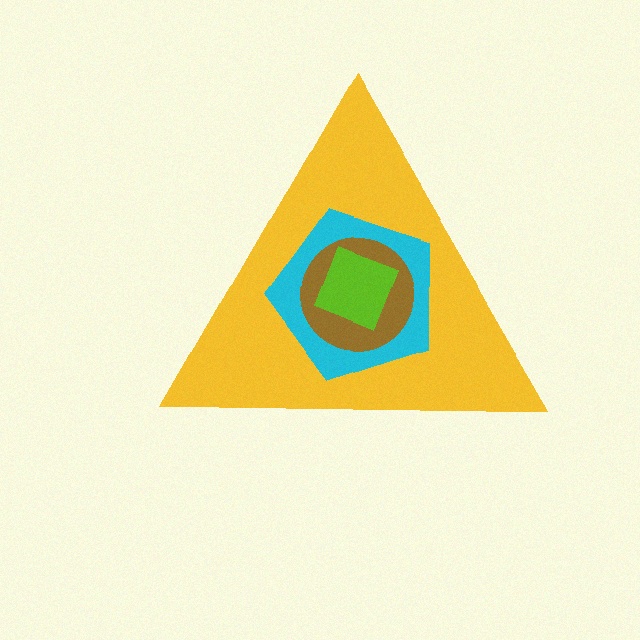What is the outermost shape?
The yellow triangle.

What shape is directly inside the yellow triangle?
The cyan pentagon.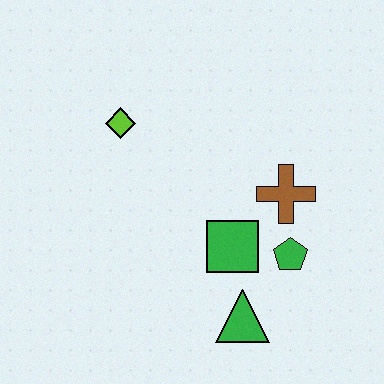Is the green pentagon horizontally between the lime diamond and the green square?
No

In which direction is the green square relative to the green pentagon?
The green square is to the left of the green pentagon.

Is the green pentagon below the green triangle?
No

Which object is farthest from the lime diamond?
The green triangle is farthest from the lime diamond.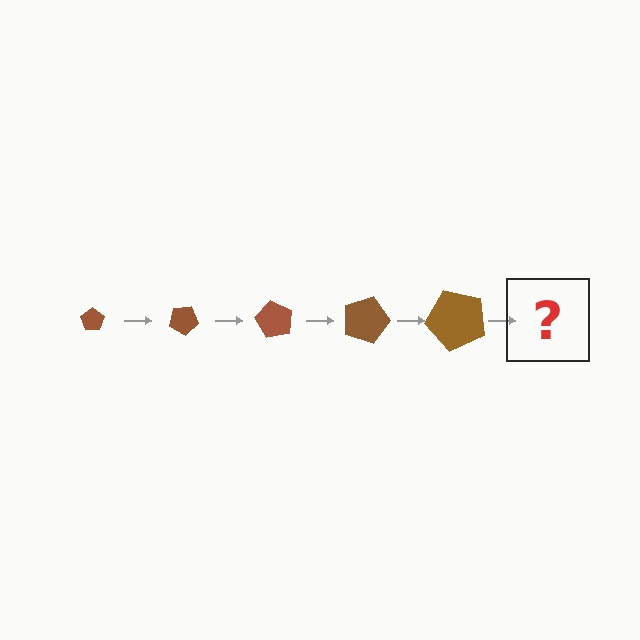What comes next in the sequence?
The next element should be a pentagon, larger than the previous one and rotated 150 degrees from the start.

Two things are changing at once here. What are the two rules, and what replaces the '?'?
The two rules are that the pentagon grows larger each step and it rotates 30 degrees each step. The '?' should be a pentagon, larger than the previous one and rotated 150 degrees from the start.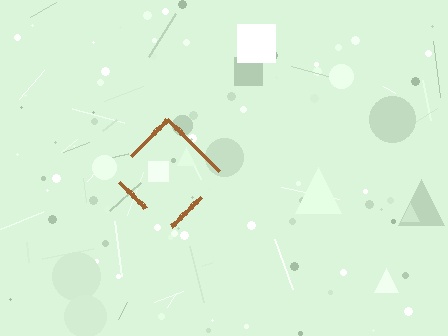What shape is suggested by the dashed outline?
The dashed outline suggests a diamond.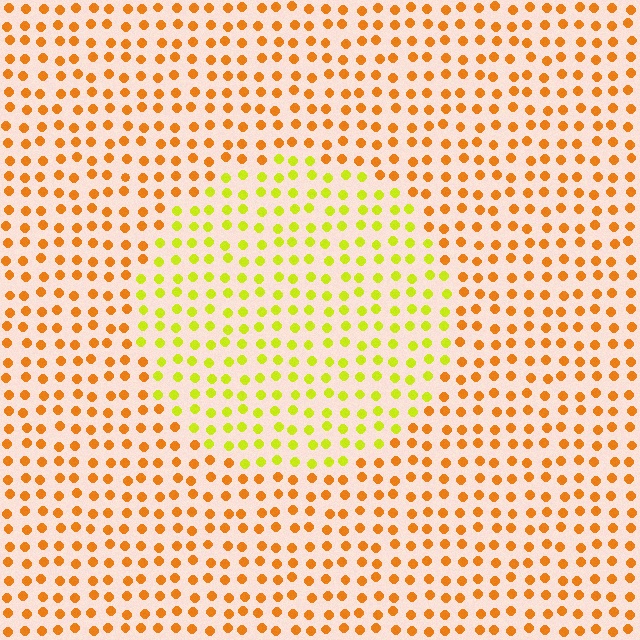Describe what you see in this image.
The image is filled with small orange elements in a uniform arrangement. A circle-shaped region is visible where the elements are tinted to a slightly different hue, forming a subtle color boundary.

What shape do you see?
I see a circle.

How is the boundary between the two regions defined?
The boundary is defined purely by a slight shift in hue (about 41 degrees). Spacing, size, and orientation are identical on both sides.